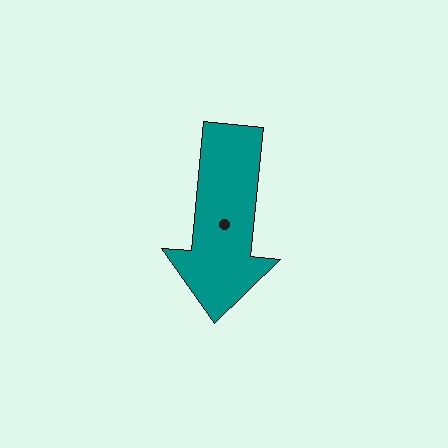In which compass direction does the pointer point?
South.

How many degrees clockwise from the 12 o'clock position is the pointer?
Approximately 186 degrees.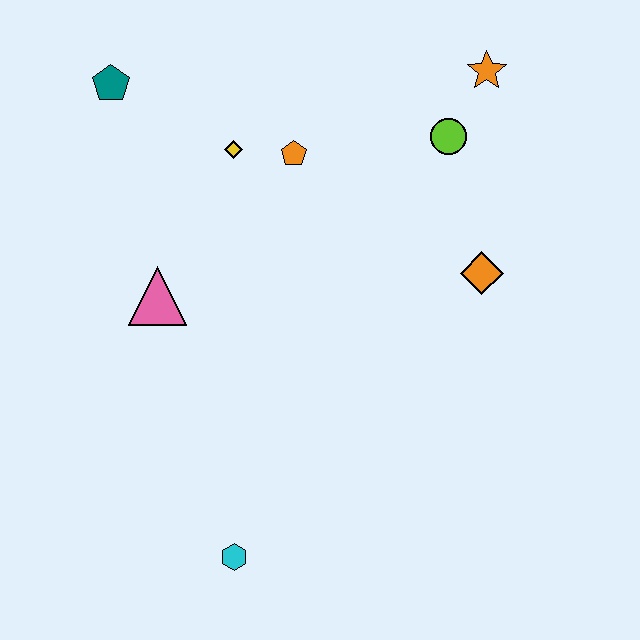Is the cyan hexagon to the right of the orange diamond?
No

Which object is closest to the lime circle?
The orange star is closest to the lime circle.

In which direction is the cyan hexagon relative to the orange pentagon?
The cyan hexagon is below the orange pentagon.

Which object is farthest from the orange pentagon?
The cyan hexagon is farthest from the orange pentagon.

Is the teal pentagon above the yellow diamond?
Yes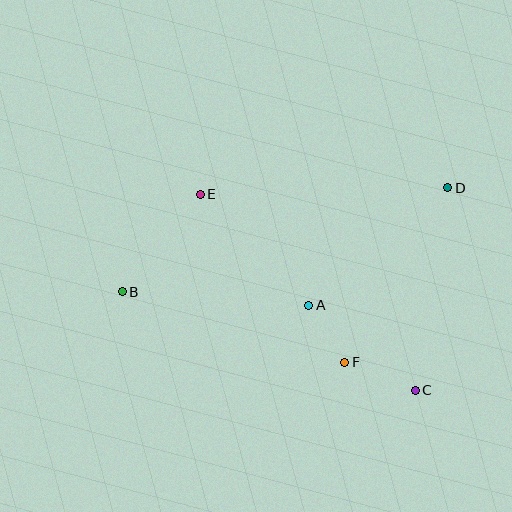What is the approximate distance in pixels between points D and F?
The distance between D and F is approximately 203 pixels.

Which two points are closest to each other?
Points A and F are closest to each other.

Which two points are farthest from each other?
Points B and D are farthest from each other.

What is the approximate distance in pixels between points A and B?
The distance between A and B is approximately 187 pixels.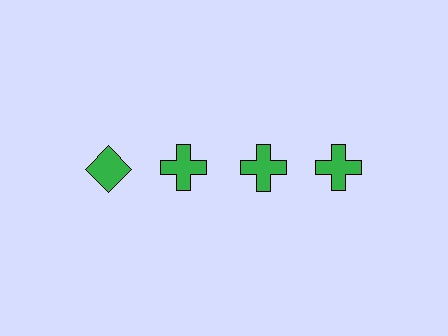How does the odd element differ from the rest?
It has a different shape: diamond instead of cross.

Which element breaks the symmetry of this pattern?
The green diamond in the top row, leftmost column breaks the symmetry. All other shapes are green crosses.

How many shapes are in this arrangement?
There are 4 shapes arranged in a grid pattern.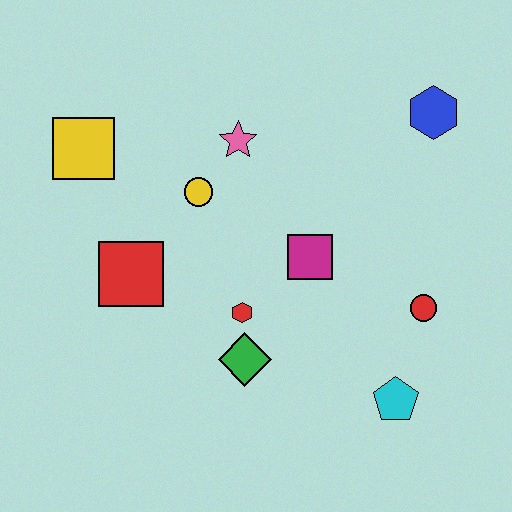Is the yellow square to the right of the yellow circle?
No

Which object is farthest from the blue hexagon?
The yellow square is farthest from the blue hexagon.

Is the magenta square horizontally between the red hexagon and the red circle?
Yes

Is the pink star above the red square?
Yes